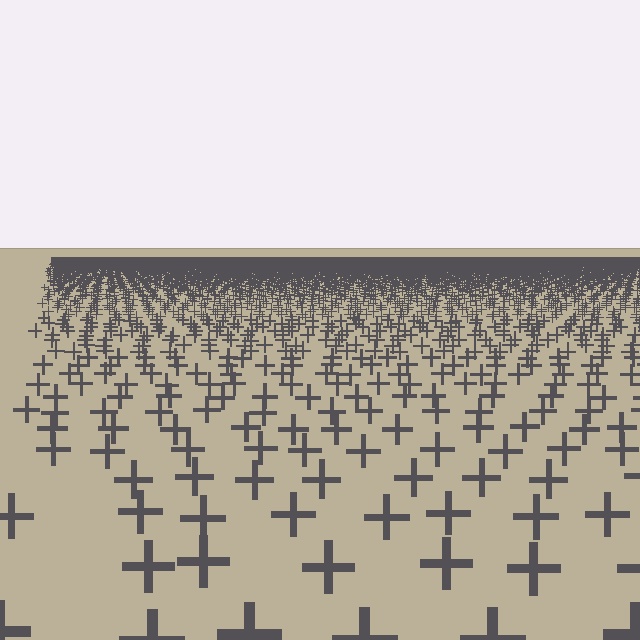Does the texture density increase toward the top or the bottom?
Density increases toward the top.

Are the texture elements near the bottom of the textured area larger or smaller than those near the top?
Larger. Near the bottom, elements are closer to the viewer and appear at a bigger on-screen size.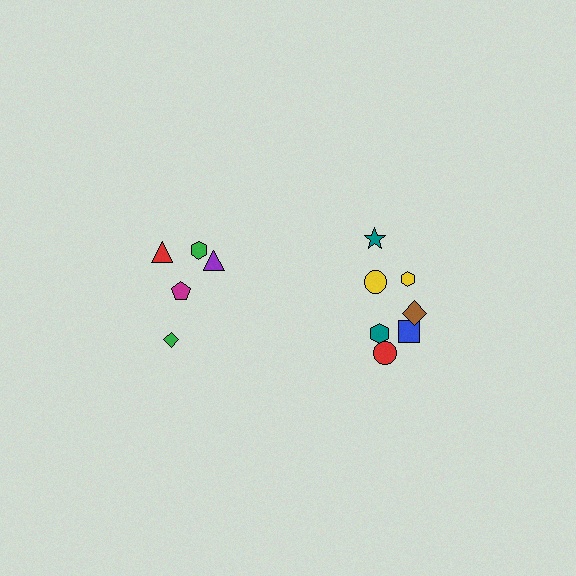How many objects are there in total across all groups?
There are 12 objects.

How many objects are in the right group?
There are 7 objects.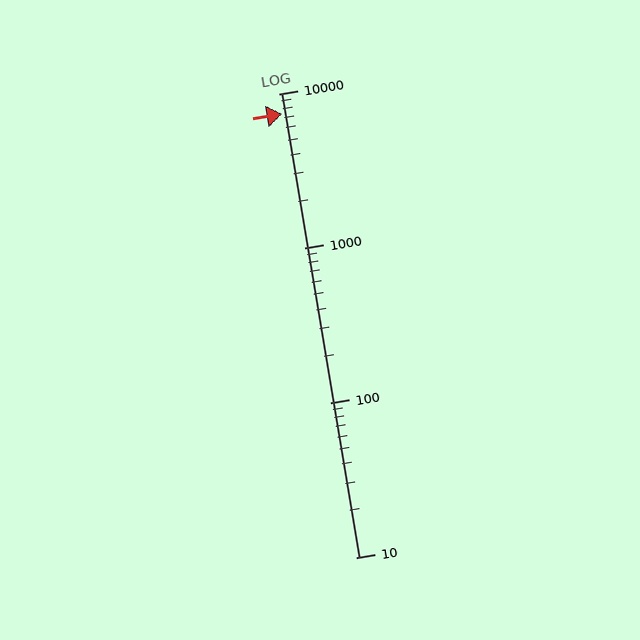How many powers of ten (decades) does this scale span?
The scale spans 3 decades, from 10 to 10000.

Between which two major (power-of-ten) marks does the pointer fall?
The pointer is between 1000 and 10000.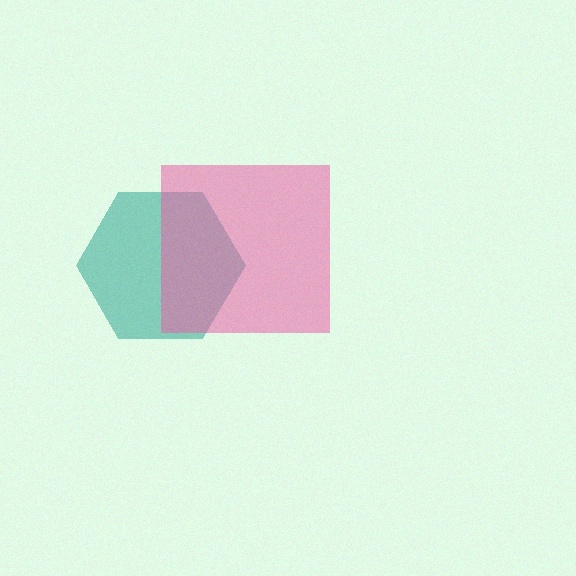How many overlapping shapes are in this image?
There are 2 overlapping shapes in the image.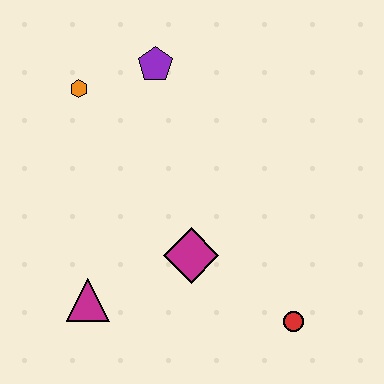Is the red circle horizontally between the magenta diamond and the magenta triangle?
No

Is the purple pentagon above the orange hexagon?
Yes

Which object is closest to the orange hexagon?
The purple pentagon is closest to the orange hexagon.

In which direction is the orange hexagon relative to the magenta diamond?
The orange hexagon is above the magenta diamond.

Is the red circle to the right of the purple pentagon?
Yes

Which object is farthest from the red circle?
The orange hexagon is farthest from the red circle.